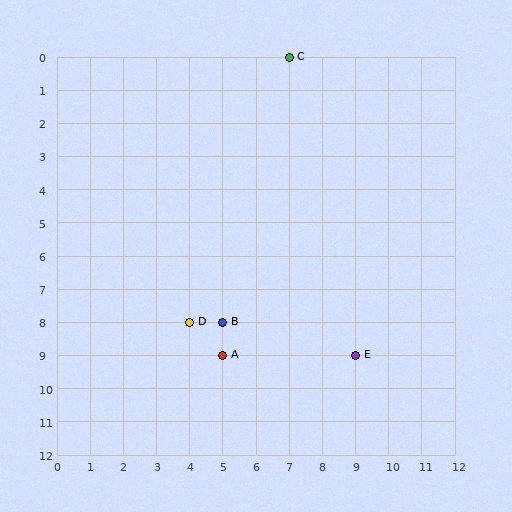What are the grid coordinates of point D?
Point D is at grid coordinates (4, 8).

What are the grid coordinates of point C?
Point C is at grid coordinates (7, 0).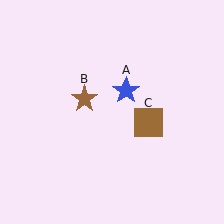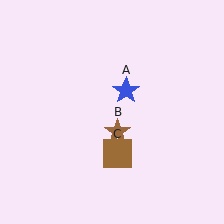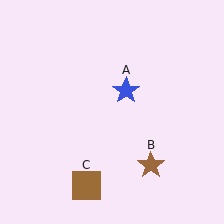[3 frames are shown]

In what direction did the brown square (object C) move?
The brown square (object C) moved down and to the left.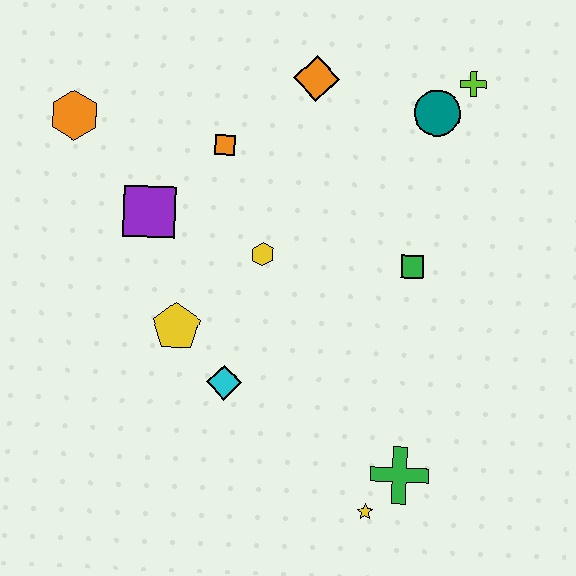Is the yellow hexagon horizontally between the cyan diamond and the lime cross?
Yes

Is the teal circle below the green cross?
No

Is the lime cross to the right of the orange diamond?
Yes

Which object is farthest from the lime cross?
The yellow star is farthest from the lime cross.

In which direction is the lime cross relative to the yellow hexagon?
The lime cross is to the right of the yellow hexagon.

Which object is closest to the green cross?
The yellow star is closest to the green cross.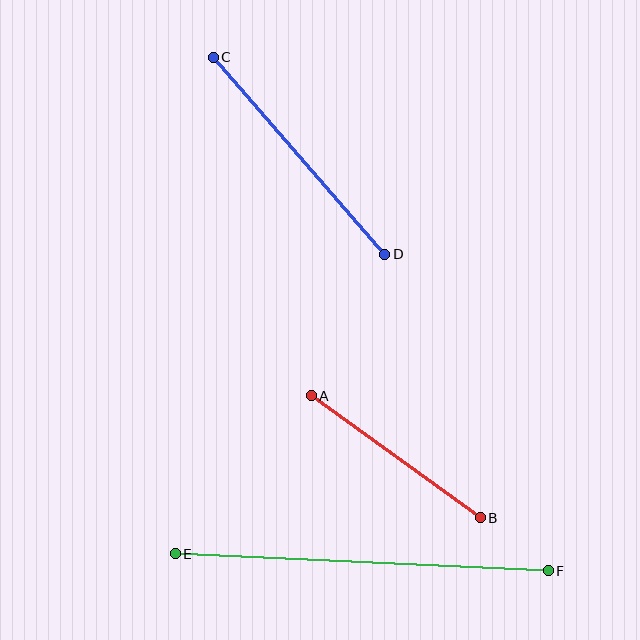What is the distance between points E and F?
The distance is approximately 374 pixels.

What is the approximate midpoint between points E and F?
The midpoint is at approximately (362, 562) pixels.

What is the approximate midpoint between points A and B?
The midpoint is at approximately (396, 457) pixels.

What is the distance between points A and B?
The distance is approximately 209 pixels.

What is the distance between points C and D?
The distance is approximately 261 pixels.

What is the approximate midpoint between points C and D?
The midpoint is at approximately (299, 156) pixels.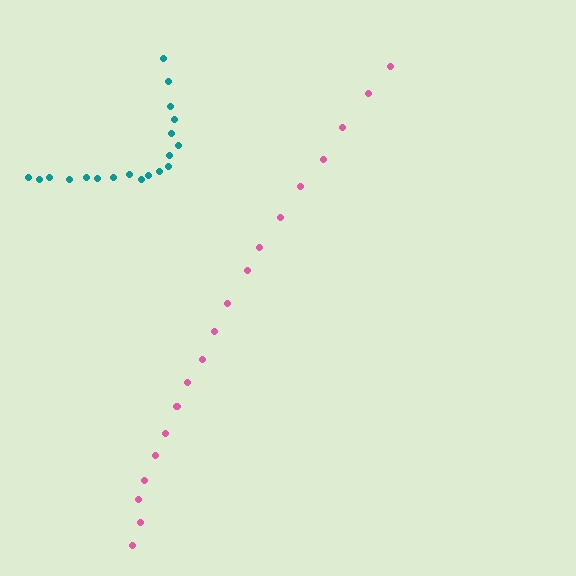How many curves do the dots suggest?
There are 2 distinct paths.